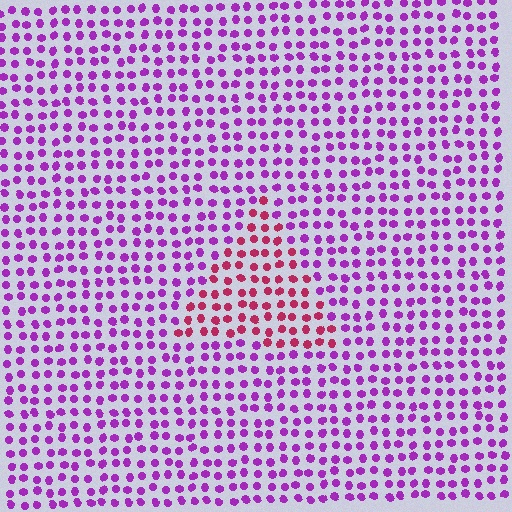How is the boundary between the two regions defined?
The boundary is defined purely by a slight shift in hue (about 47 degrees). Spacing, size, and orientation are identical on both sides.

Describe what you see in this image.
The image is filled with small purple elements in a uniform arrangement. A triangle-shaped region is visible where the elements are tinted to a slightly different hue, forming a subtle color boundary.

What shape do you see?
I see a triangle.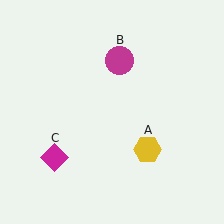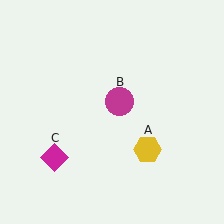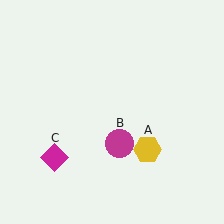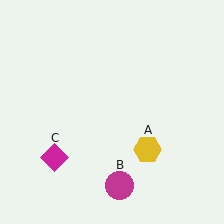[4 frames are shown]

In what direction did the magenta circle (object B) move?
The magenta circle (object B) moved down.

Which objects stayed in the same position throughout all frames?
Yellow hexagon (object A) and magenta diamond (object C) remained stationary.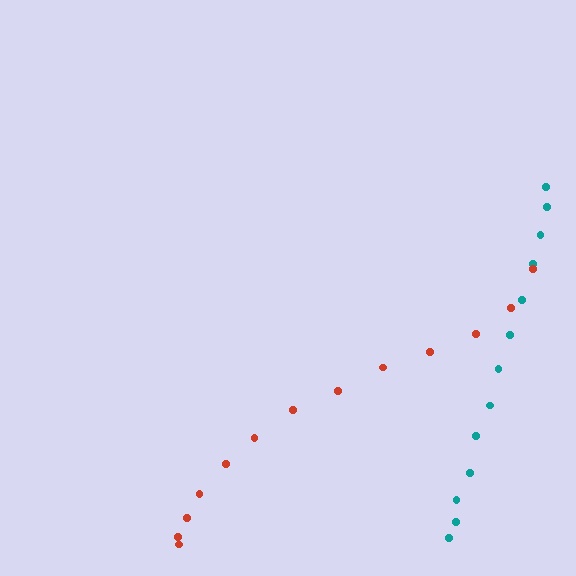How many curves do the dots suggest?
There are 2 distinct paths.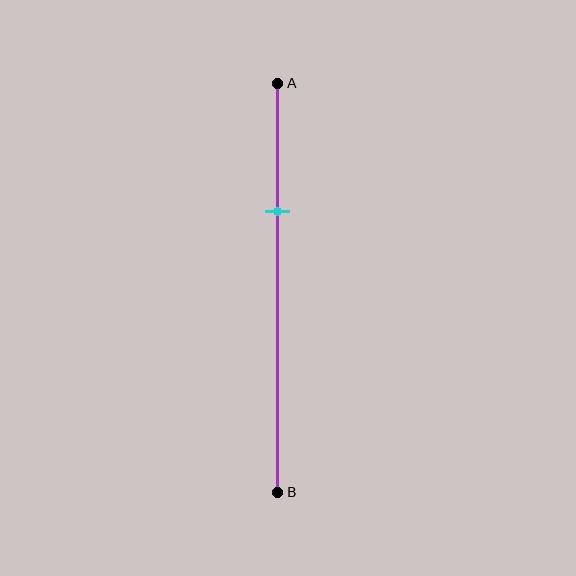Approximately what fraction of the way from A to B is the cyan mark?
The cyan mark is approximately 30% of the way from A to B.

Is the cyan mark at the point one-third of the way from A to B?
Yes, the mark is approximately at the one-third point.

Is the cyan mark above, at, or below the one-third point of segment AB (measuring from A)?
The cyan mark is approximately at the one-third point of segment AB.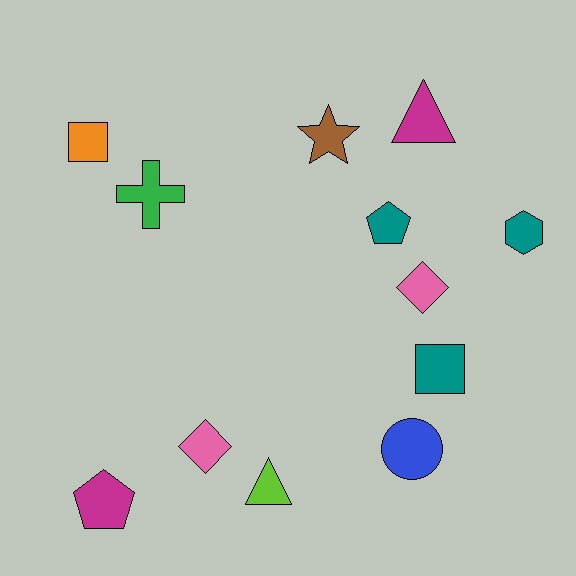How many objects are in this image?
There are 12 objects.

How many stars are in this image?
There is 1 star.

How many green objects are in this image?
There is 1 green object.